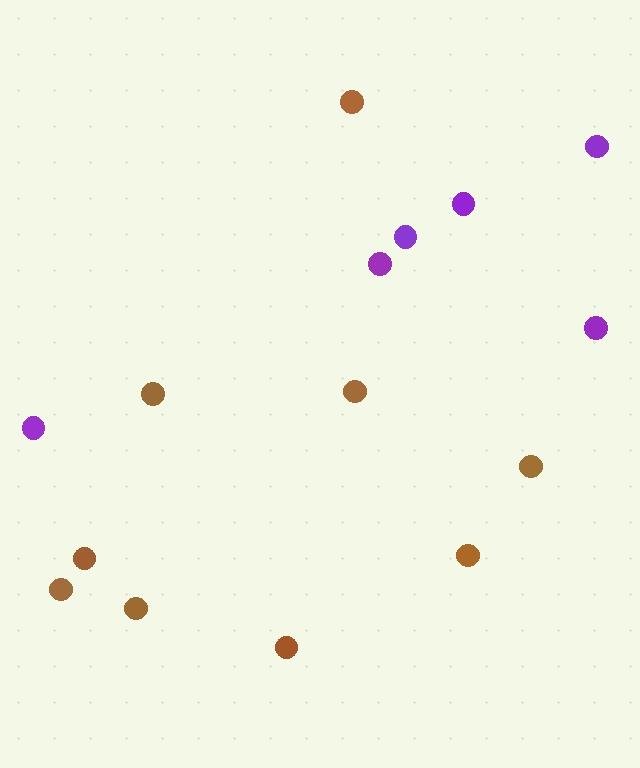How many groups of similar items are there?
There are 2 groups: one group of purple circles (6) and one group of brown circles (9).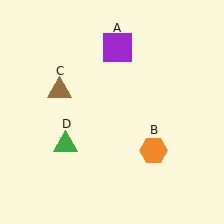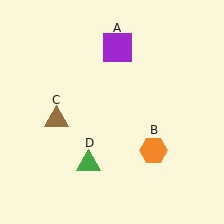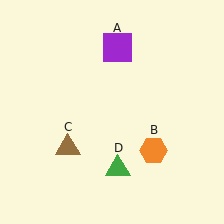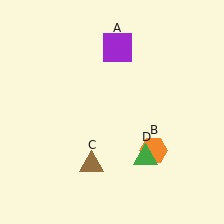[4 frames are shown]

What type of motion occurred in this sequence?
The brown triangle (object C), green triangle (object D) rotated counterclockwise around the center of the scene.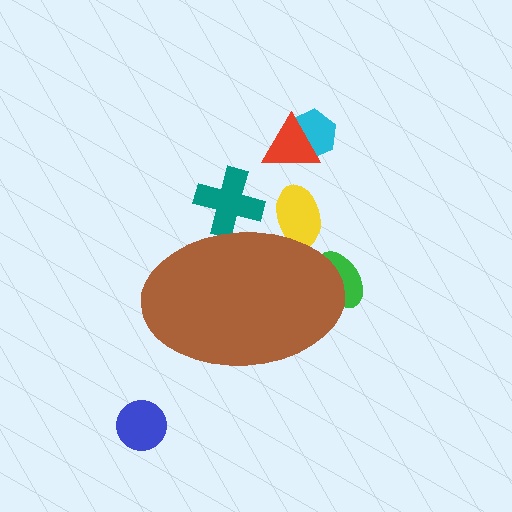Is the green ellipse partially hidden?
Yes, the green ellipse is partially hidden behind the brown ellipse.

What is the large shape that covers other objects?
A brown ellipse.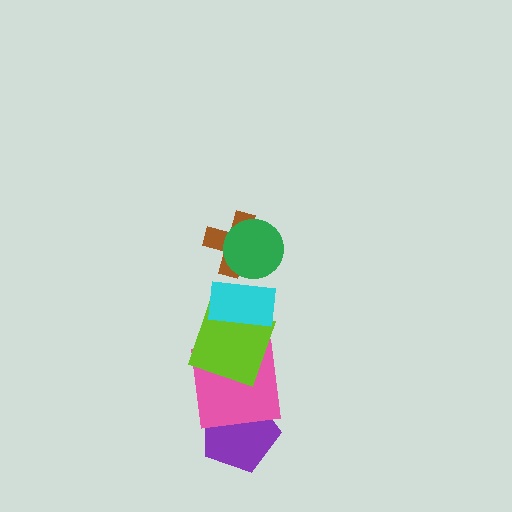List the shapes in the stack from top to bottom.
From top to bottom: the green circle, the brown cross, the cyan rectangle, the lime square, the pink square, the purple pentagon.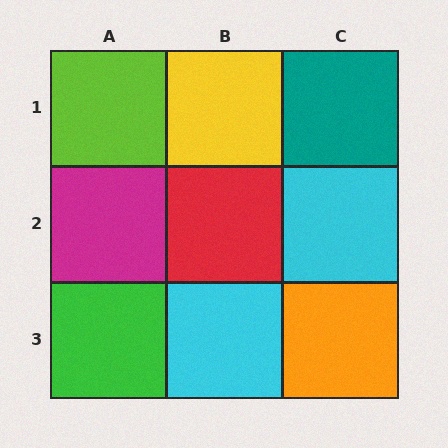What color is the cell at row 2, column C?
Cyan.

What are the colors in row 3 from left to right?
Green, cyan, orange.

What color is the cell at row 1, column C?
Teal.